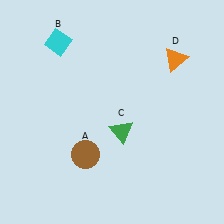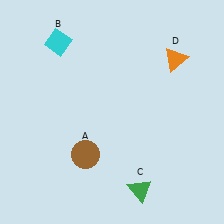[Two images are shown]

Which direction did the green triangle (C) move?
The green triangle (C) moved down.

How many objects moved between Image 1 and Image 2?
1 object moved between the two images.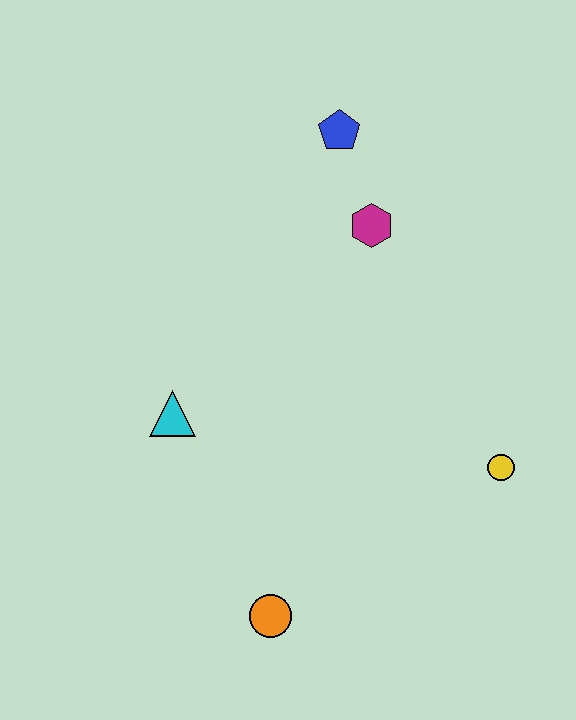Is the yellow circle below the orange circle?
No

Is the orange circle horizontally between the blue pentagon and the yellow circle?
No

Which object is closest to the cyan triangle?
The orange circle is closest to the cyan triangle.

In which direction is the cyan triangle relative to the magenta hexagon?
The cyan triangle is to the left of the magenta hexagon.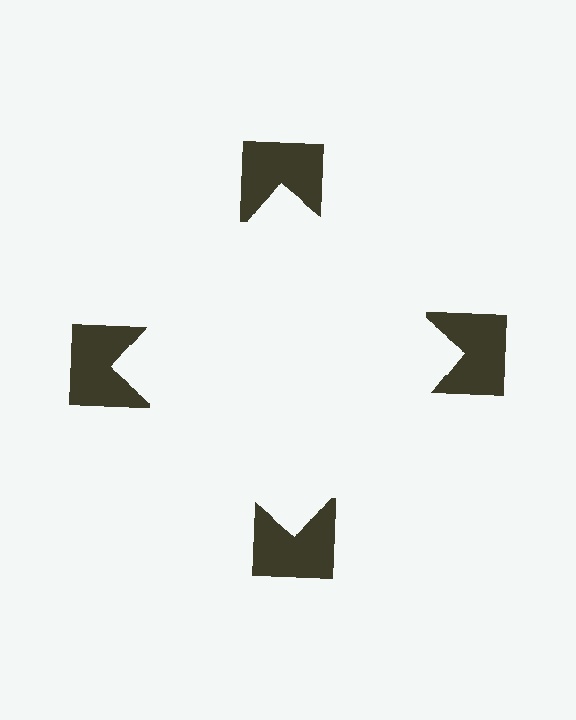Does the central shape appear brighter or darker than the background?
It typically appears slightly brighter than the background, even though no actual brightness change is drawn.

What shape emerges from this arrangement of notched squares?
An illusory square — its edges are inferred from the aligned wedge cuts in the notched squares, not physically drawn.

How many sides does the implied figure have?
4 sides.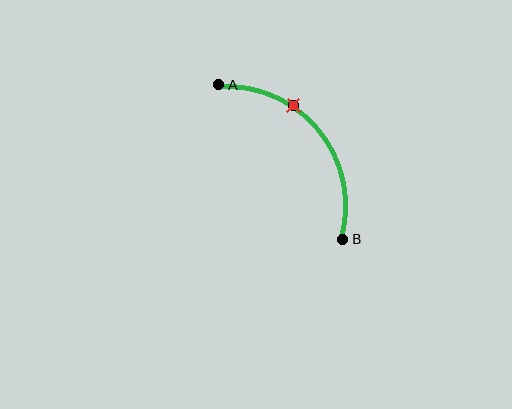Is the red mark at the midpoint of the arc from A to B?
No. The red mark lies on the arc but is closer to endpoint A. The arc midpoint would be at the point on the curve equidistant along the arc from both A and B.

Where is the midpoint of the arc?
The arc midpoint is the point on the curve farthest from the straight line joining A and B. It sits above and to the right of that line.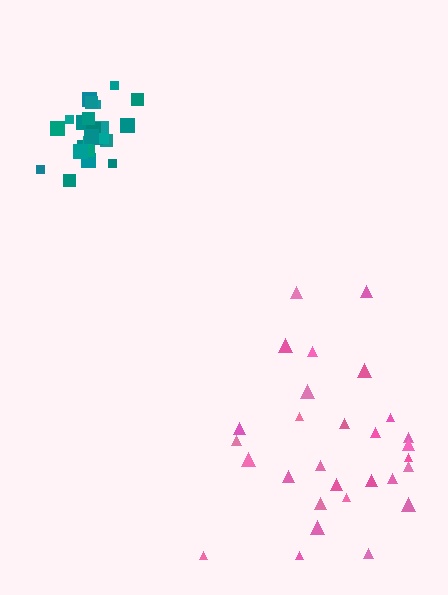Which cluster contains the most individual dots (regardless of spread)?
Pink (30).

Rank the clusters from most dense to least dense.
teal, pink.